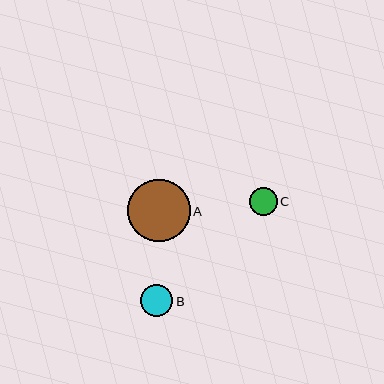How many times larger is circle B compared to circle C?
Circle B is approximately 1.1 times the size of circle C.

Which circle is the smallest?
Circle C is the smallest with a size of approximately 28 pixels.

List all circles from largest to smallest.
From largest to smallest: A, B, C.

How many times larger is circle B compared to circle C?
Circle B is approximately 1.1 times the size of circle C.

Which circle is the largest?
Circle A is the largest with a size of approximately 62 pixels.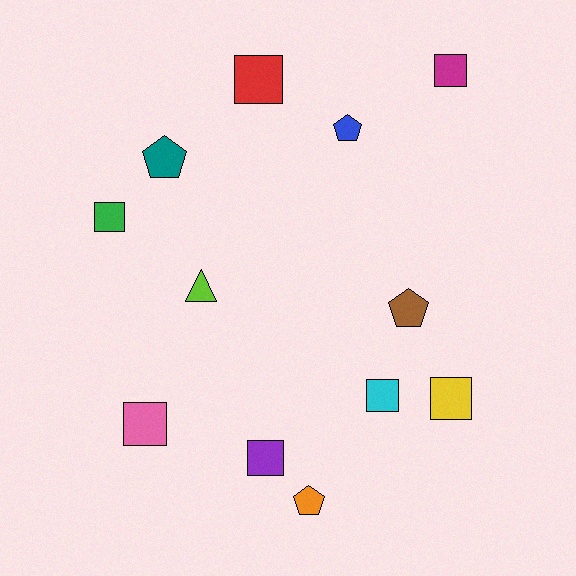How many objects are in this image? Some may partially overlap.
There are 12 objects.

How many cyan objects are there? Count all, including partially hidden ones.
There is 1 cyan object.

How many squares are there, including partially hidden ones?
There are 7 squares.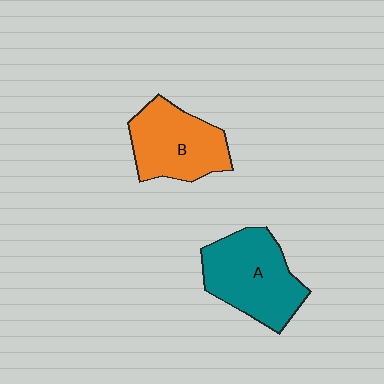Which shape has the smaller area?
Shape B (orange).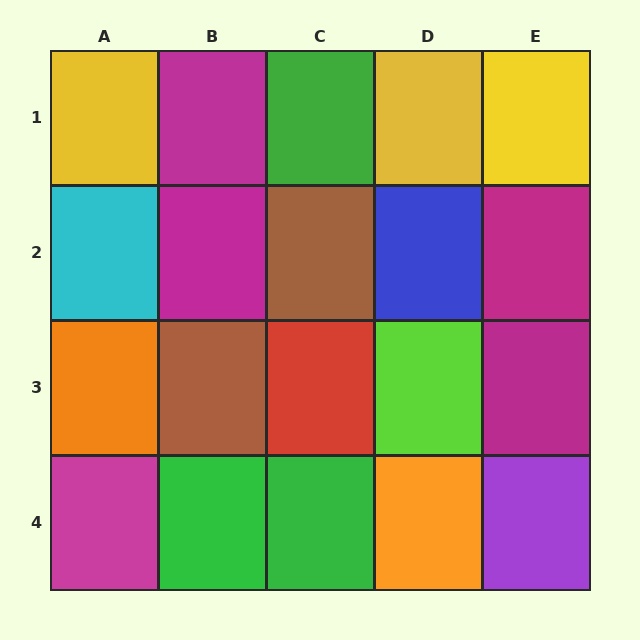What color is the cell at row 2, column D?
Blue.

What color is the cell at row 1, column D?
Yellow.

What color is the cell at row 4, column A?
Magenta.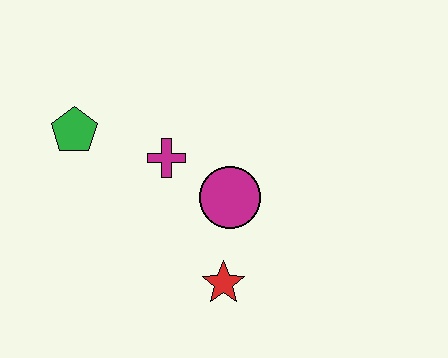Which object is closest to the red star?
The magenta circle is closest to the red star.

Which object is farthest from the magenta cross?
The red star is farthest from the magenta cross.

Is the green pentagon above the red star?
Yes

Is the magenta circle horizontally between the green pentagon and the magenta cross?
No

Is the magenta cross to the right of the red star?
No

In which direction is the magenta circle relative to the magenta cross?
The magenta circle is to the right of the magenta cross.